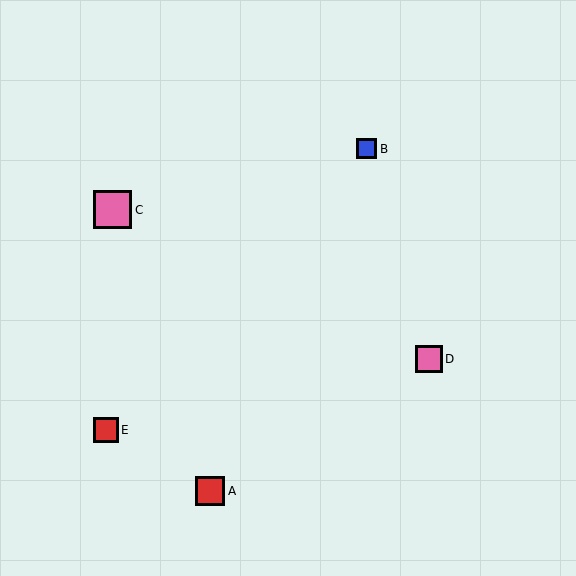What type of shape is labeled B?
Shape B is a blue square.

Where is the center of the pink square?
The center of the pink square is at (113, 210).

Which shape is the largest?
The pink square (labeled C) is the largest.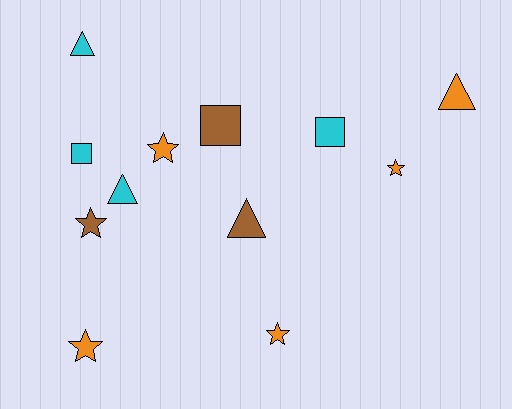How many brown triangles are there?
There is 1 brown triangle.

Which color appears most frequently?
Orange, with 5 objects.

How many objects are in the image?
There are 12 objects.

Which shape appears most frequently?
Star, with 5 objects.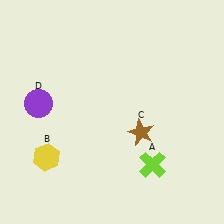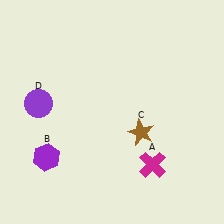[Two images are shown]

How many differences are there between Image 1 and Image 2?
There are 2 differences between the two images.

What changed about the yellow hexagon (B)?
In Image 1, B is yellow. In Image 2, it changed to purple.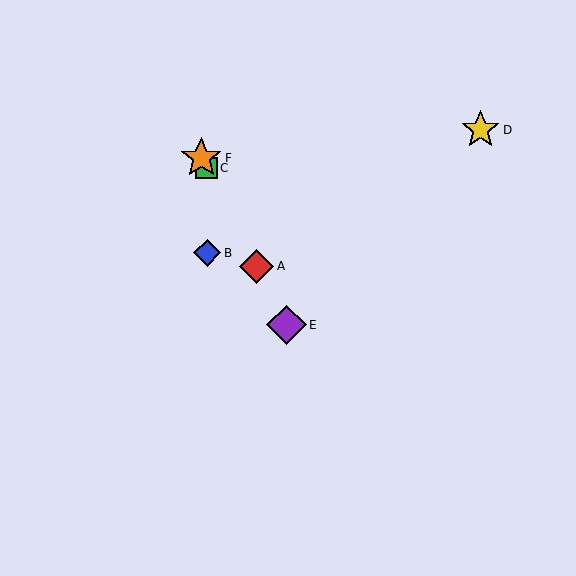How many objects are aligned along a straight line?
4 objects (A, C, E, F) are aligned along a straight line.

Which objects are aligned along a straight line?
Objects A, C, E, F are aligned along a straight line.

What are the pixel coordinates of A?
Object A is at (257, 266).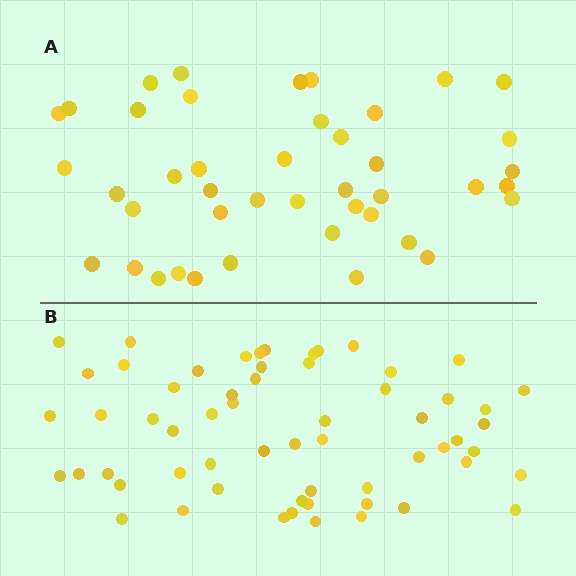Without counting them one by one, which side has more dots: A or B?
Region B (the bottom region) has more dots.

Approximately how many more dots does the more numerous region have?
Region B has approximately 15 more dots than region A.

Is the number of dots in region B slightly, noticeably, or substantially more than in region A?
Region B has noticeably more, but not dramatically so. The ratio is roughly 1.4 to 1.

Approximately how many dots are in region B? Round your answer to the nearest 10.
About 60 dots.